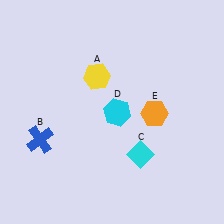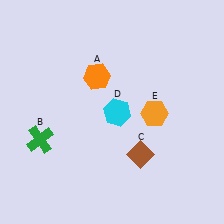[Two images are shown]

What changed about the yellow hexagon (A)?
In Image 1, A is yellow. In Image 2, it changed to orange.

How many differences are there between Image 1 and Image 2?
There are 3 differences between the two images.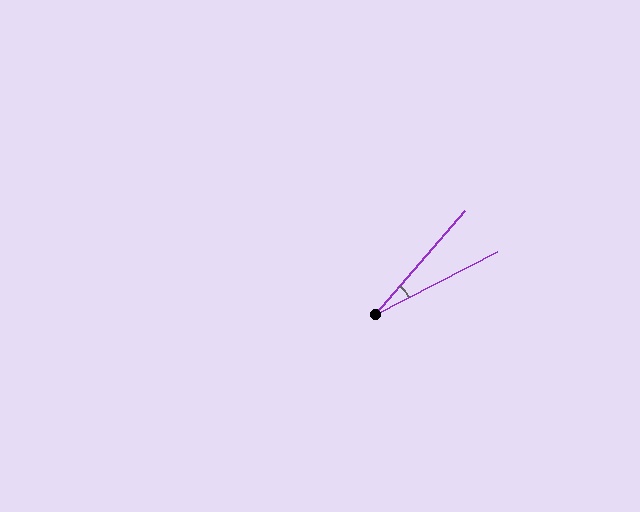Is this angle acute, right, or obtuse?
It is acute.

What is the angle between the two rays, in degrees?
Approximately 22 degrees.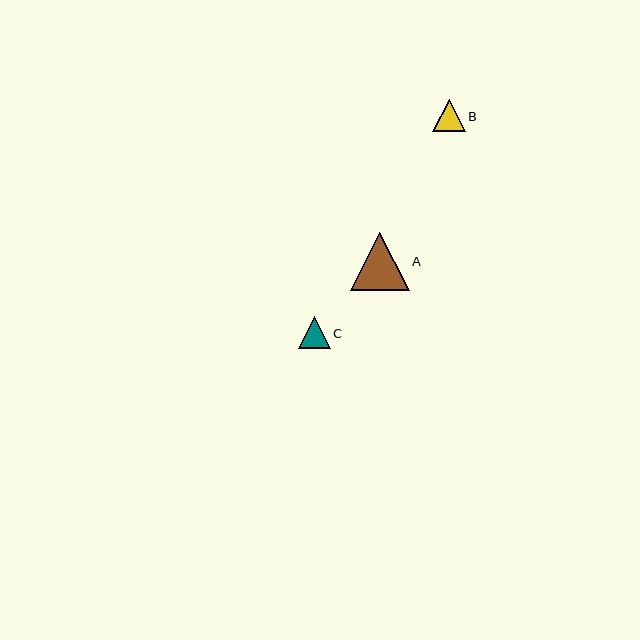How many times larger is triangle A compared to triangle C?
Triangle A is approximately 1.9 times the size of triangle C.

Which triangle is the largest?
Triangle A is the largest with a size of approximately 59 pixels.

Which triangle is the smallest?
Triangle C is the smallest with a size of approximately 31 pixels.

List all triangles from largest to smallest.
From largest to smallest: A, B, C.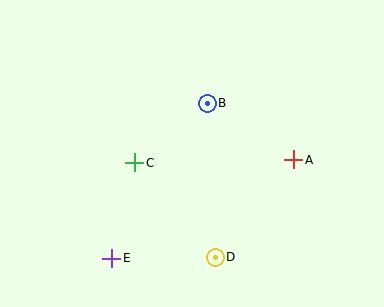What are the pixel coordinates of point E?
Point E is at (112, 258).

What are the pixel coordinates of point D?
Point D is at (215, 257).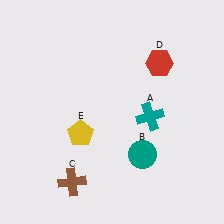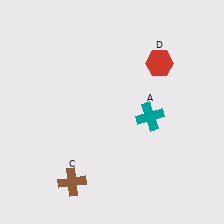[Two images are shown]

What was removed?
The teal circle (B), the yellow pentagon (E) were removed in Image 2.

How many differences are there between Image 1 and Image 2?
There are 2 differences between the two images.